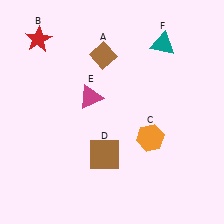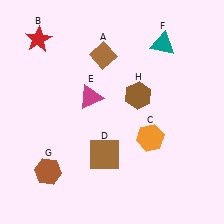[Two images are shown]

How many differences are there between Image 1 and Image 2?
There are 2 differences between the two images.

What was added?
A brown hexagon (G), a brown hexagon (H) were added in Image 2.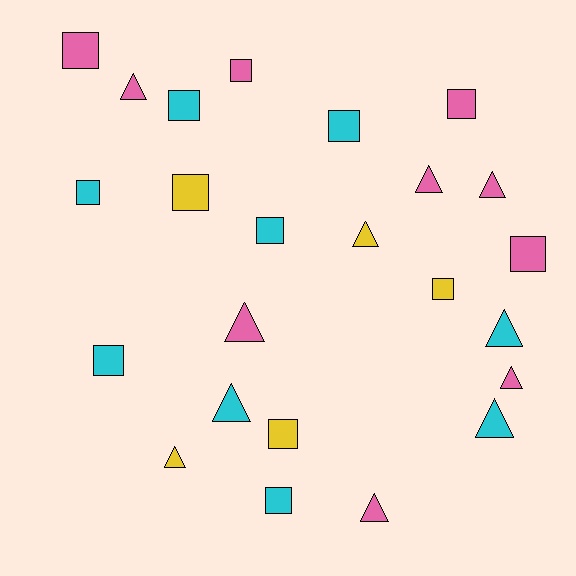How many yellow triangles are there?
There are 2 yellow triangles.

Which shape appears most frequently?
Square, with 13 objects.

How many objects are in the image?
There are 24 objects.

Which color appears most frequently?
Pink, with 10 objects.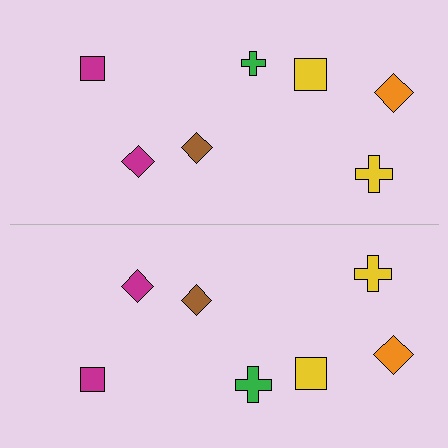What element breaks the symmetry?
The green cross on the bottom side has a different size than its mirror counterpart.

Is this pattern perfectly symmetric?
No, the pattern is not perfectly symmetric. The green cross on the bottom side has a different size than its mirror counterpart.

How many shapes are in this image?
There are 14 shapes in this image.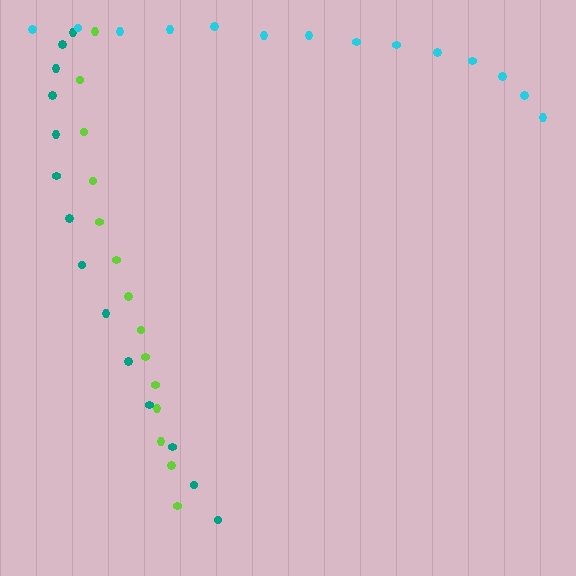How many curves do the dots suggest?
There are 3 distinct paths.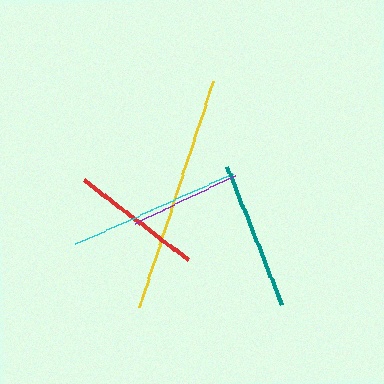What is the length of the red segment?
The red segment is approximately 132 pixels long.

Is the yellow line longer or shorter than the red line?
The yellow line is longer than the red line.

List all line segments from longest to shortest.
From longest to shortest: yellow, cyan, teal, red, purple.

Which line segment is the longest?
The yellow line is the longest at approximately 238 pixels.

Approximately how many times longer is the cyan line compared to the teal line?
The cyan line is approximately 1.2 times the length of the teal line.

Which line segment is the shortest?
The purple line is the shortest at approximately 111 pixels.